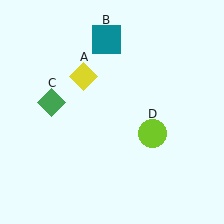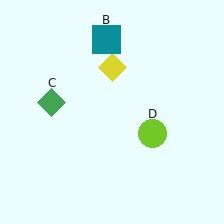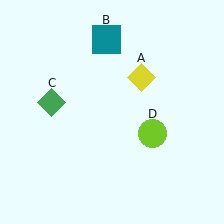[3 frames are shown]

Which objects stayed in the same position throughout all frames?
Teal square (object B) and green diamond (object C) and lime circle (object D) remained stationary.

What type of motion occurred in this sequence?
The yellow diamond (object A) rotated clockwise around the center of the scene.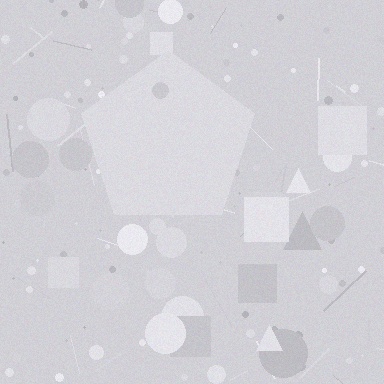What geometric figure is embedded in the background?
A pentagon is embedded in the background.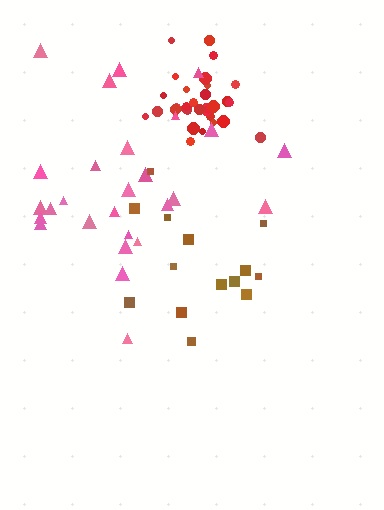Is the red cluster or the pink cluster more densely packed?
Red.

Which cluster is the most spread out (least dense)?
Brown.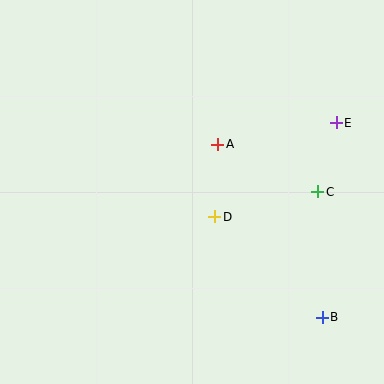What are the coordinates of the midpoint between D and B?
The midpoint between D and B is at (269, 267).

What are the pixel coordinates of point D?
Point D is at (215, 217).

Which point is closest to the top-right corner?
Point E is closest to the top-right corner.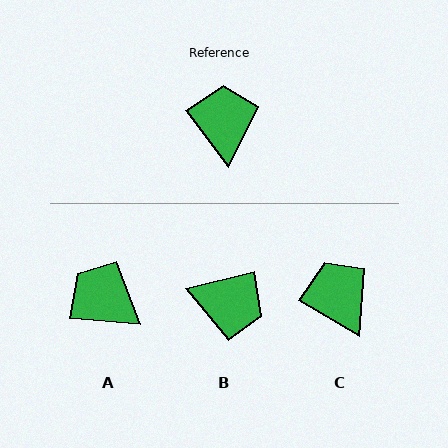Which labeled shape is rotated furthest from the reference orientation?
B, about 113 degrees away.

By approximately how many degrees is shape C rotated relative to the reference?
Approximately 23 degrees counter-clockwise.